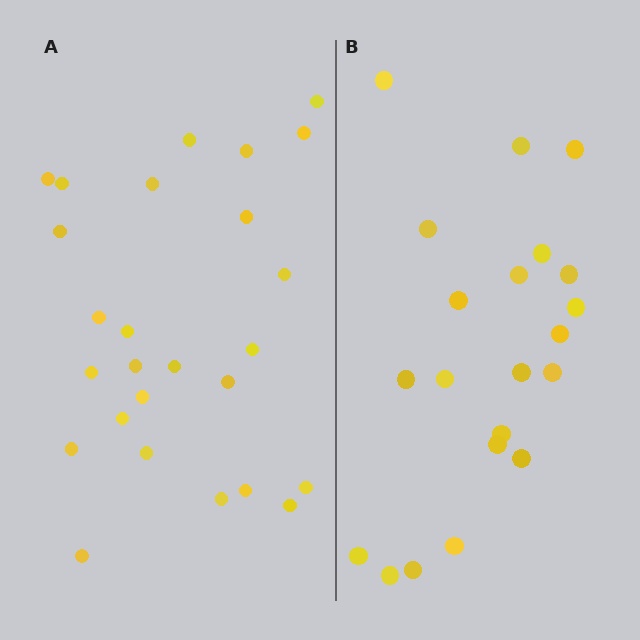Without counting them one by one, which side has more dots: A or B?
Region A (the left region) has more dots.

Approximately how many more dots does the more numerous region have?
Region A has about 5 more dots than region B.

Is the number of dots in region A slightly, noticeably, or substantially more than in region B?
Region A has only slightly more — the two regions are fairly close. The ratio is roughly 1.2 to 1.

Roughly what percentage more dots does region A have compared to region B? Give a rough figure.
About 25% more.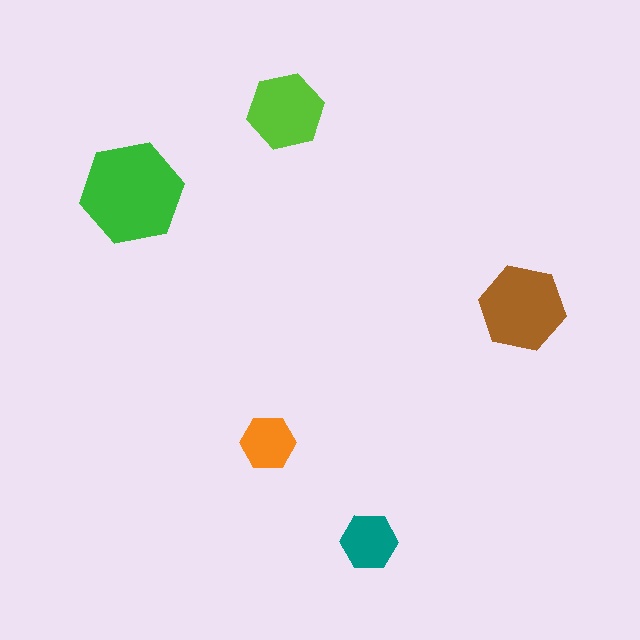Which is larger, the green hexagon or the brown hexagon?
The green one.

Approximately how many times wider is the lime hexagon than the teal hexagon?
About 1.5 times wider.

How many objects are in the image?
There are 5 objects in the image.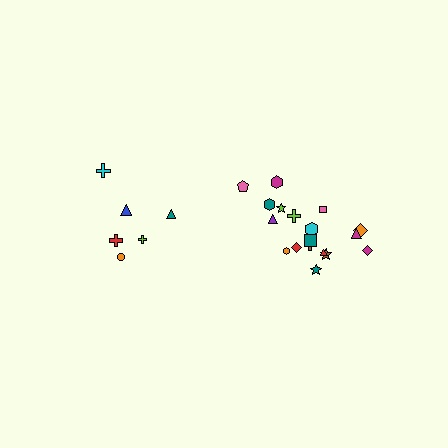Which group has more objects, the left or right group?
The right group.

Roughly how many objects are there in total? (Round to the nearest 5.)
Roughly 25 objects in total.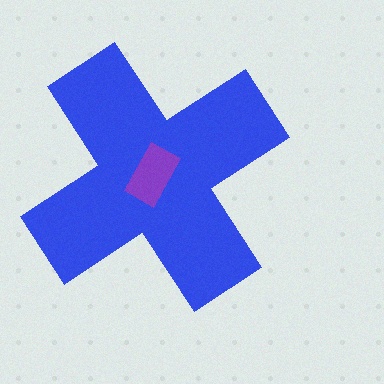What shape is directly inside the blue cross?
The purple rectangle.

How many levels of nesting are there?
2.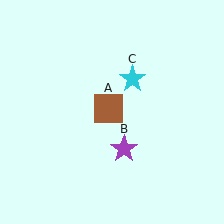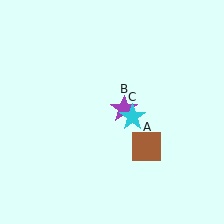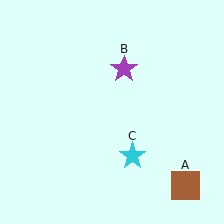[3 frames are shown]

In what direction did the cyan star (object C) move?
The cyan star (object C) moved down.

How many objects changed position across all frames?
3 objects changed position: brown square (object A), purple star (object B), cyan star (object C).